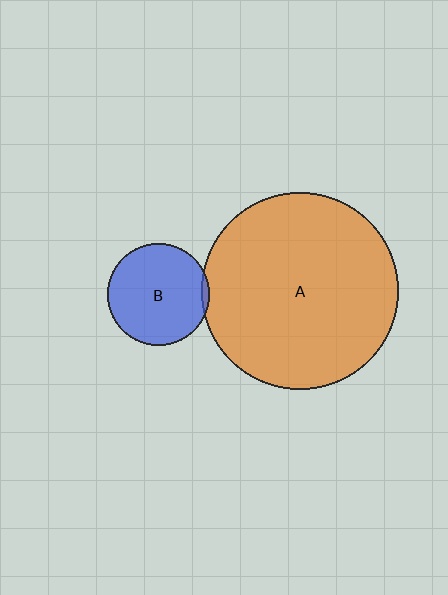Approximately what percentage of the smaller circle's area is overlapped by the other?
Approximately 5%.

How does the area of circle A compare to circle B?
Approximately 3.7 times.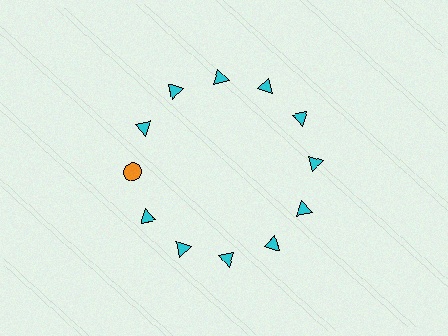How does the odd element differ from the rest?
It differs in both color (orange instead of cyan) and shape (circle instead of triangle).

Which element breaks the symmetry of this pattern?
The orange circle at roughly the 9 o'clock position breaks the symmetry. All other shapes are cyan triangles.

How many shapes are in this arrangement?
There are 12 shapes arranged in a ring pattern.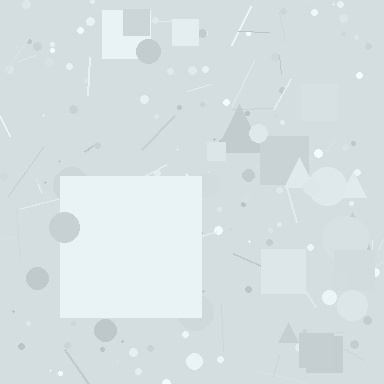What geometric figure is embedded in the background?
A square is embedded in the background.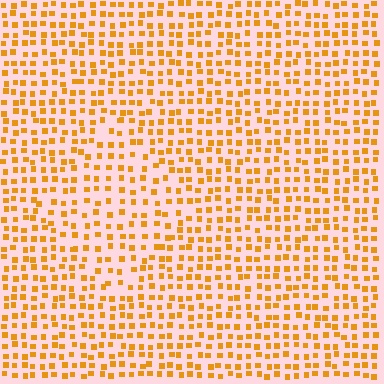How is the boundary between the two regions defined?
The boundary is defined by a change in element density (approximately 1.4x ratio). All elements are the same color, size, and shape.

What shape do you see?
I see a diamond.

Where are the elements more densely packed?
The elements are more densely packed outside the diamond boundary.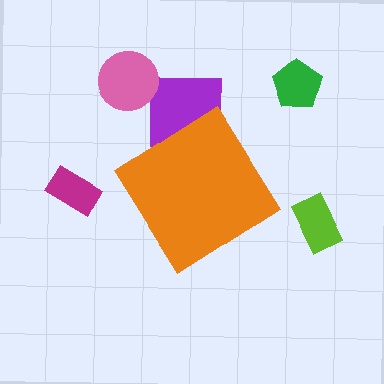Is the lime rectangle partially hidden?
No, the lime rectangle is fully visible.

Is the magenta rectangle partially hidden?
No, the magenta rectangle is fully visible.